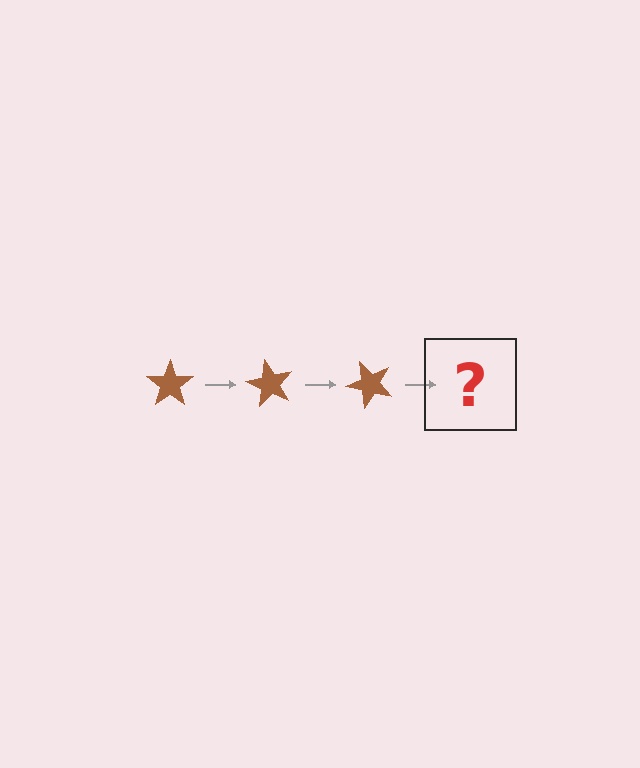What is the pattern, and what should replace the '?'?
The pattern is that the star rotates 60 degrees each step. The '?' should be a brown star rotated 180 degrees.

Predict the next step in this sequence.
The next step is a brown star rotated 180 degrees.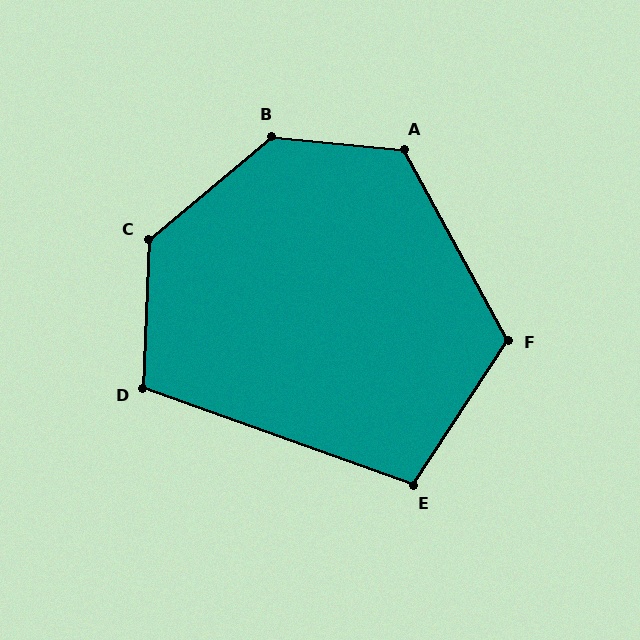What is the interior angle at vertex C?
Approximately 132 degrees (obtuse).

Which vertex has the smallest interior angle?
E, at approximately 104 degrees.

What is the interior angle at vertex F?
Approximately 118 degrees (obtuse).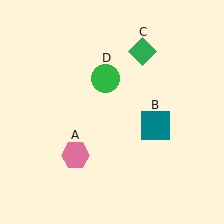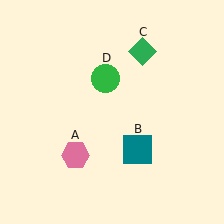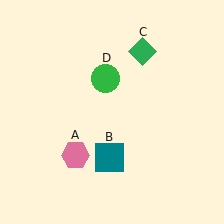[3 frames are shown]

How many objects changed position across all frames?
1 object changed position: teal square (object B).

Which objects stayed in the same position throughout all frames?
Pink hexagon (object A) and green diamond (object C) and green circle (object D) remained stationary.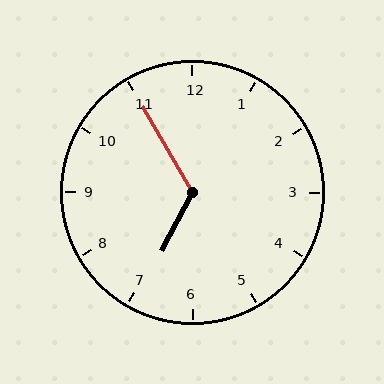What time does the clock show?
6:55.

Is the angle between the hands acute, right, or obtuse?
It is obtuse.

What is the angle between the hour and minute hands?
Approximately 122 degrees.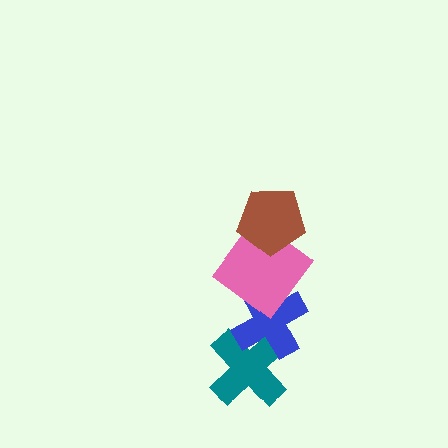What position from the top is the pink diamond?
The pink diamond is 2nd from the top.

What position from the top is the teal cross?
The teal cross is 4th from the top.